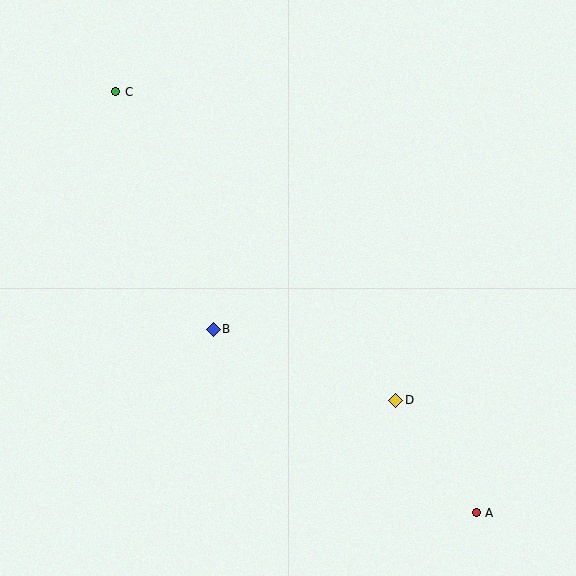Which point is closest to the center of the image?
Point B at (213, 329) is closest to the center.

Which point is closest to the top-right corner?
Point D is closest to the top-right corner.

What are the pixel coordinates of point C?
Point C is at (116, 92).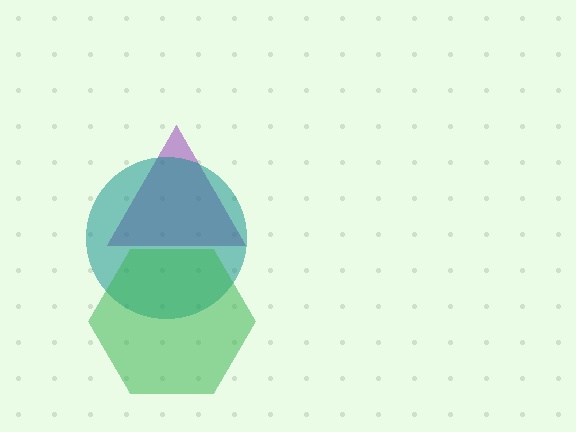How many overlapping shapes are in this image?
There are 3 overlapping shapes in the image.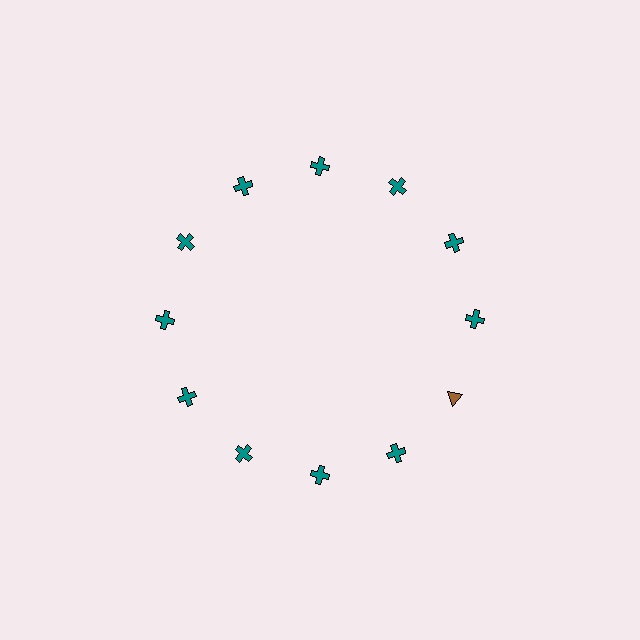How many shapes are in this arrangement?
There are 12 shapes arranged in a ring pattern.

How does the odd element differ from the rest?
It differs in both color (brown instead of teal) and shape (triangle instead of cross).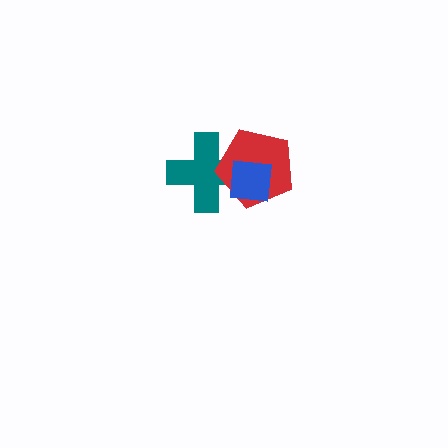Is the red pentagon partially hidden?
Yes, it is partially covered by another shape.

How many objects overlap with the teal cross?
2 objects overlap with the teal cross.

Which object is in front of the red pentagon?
The blue square is in front of the red pentagon.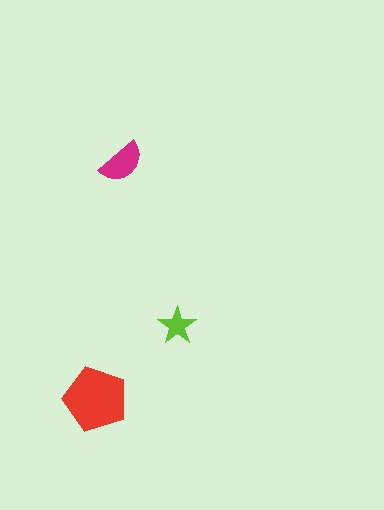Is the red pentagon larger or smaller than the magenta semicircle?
Larger.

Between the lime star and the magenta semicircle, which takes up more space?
The magenta semicircle.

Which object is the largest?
The red pentagon.